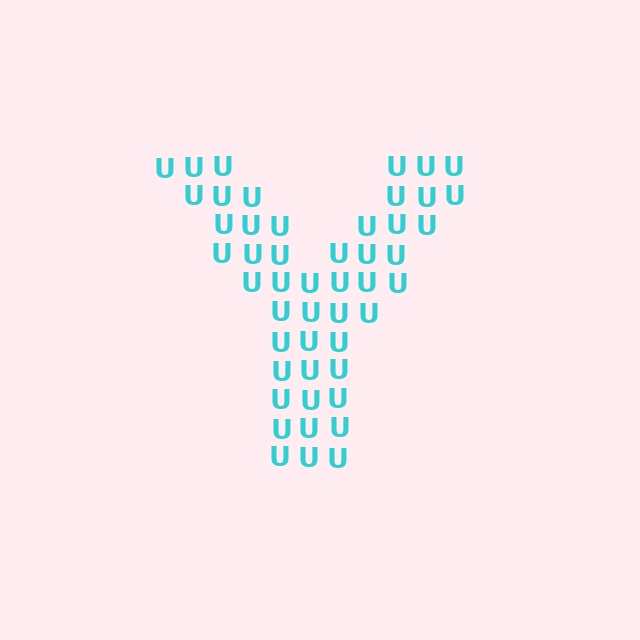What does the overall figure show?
The overall figure shows the letter Y.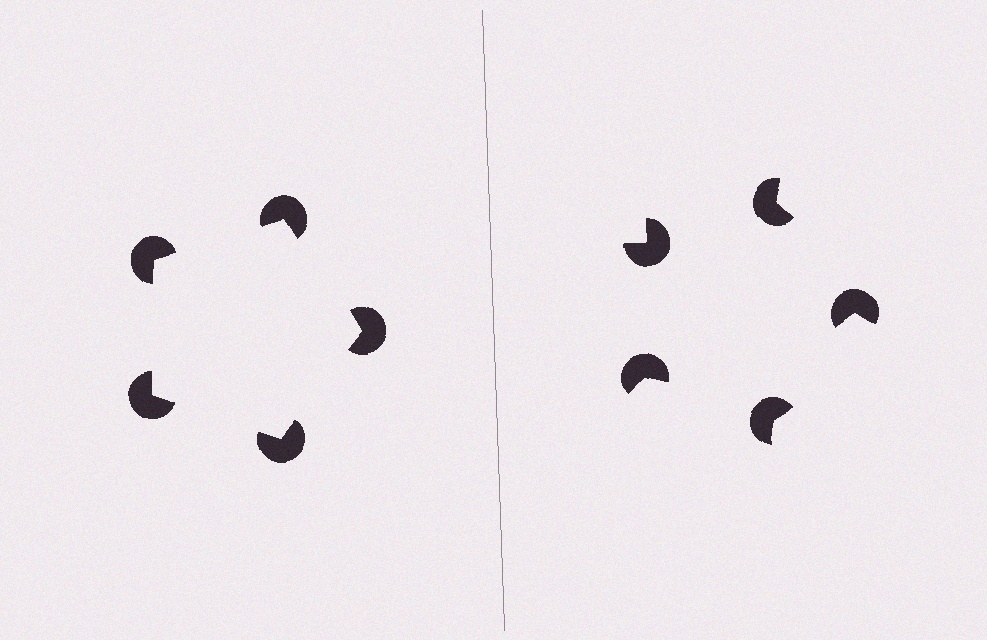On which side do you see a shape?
An illusory pentagon appears on the left side. On the right side the wedge cuts are rotated, so no coherent shape forms.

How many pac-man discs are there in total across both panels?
10 — 5 on each side.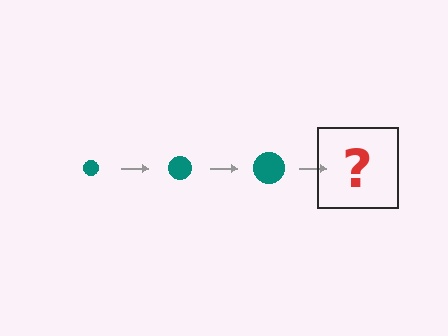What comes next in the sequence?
The next element should be a teal circle, larger than the previous one.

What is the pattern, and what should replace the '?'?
The pattern is that the circle gets progressively larger each step. The '?' should be a teal circle, larger than the previous one.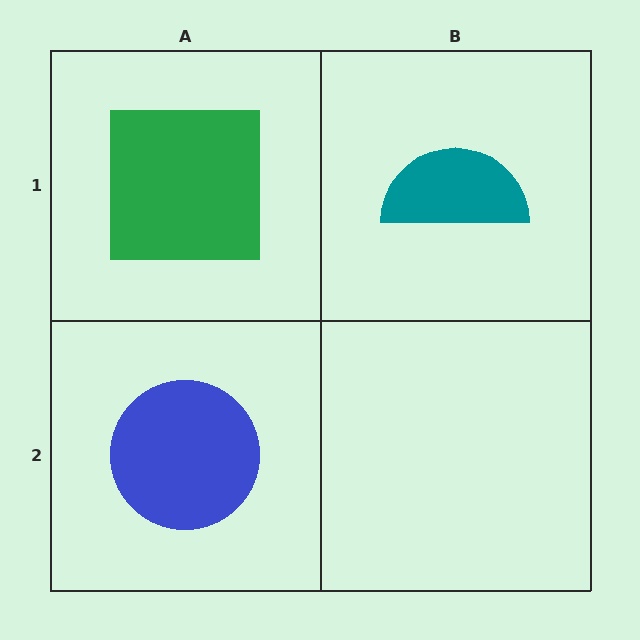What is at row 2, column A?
A blue circle.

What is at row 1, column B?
A teal semicircle.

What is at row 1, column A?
A green square.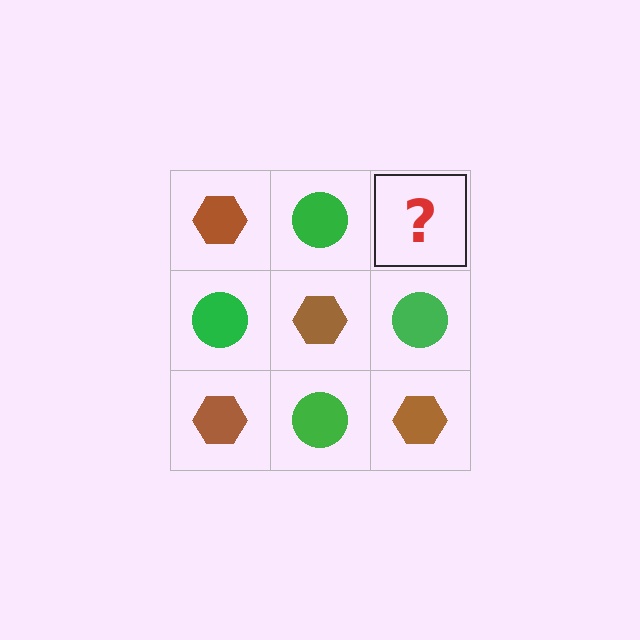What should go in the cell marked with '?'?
The missing cell should contain a brown hexagon.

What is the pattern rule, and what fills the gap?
The rule is that it alternates brown hexagon and green circle in a checkerboard pattern. The gap should be filled with a brown hexagon.